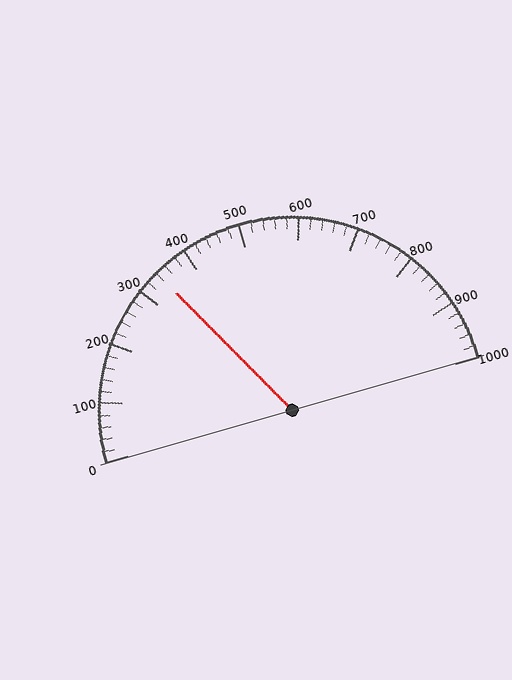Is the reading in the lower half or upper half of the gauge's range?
The reading is in the lower half of the range (0 to 1000).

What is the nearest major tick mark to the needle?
The nearest major tick mark is 300.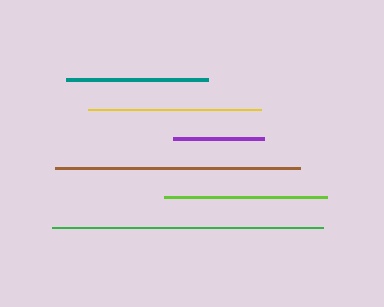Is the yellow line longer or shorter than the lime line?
The yellow line is longer than the lime line.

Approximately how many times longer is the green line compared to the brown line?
The green line is approximately 1.1 times the length of the brown line.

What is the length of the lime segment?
The lime segment is approximately 164 pixels long.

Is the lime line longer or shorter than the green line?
The green line is longer than the lime line.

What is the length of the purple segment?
The purple segment is approximately 91 pixels long.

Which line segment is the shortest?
The purple line is the shortest at approximately 91 pixels.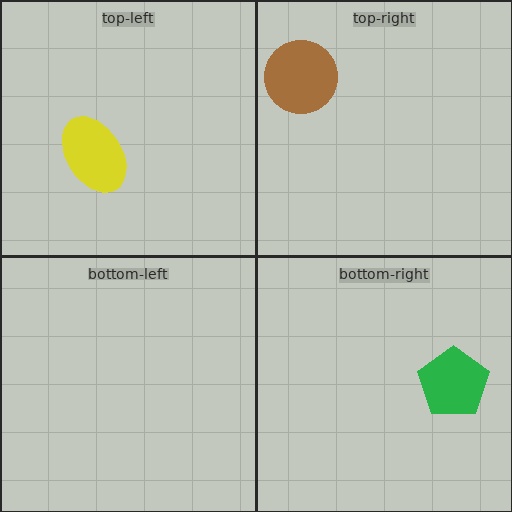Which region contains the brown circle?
The top-right region.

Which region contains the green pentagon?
The bottom-right region.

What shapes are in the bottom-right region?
The green pentagon.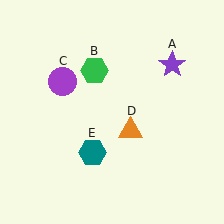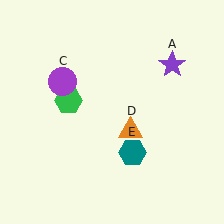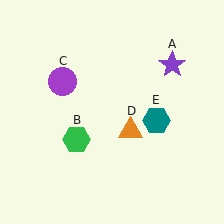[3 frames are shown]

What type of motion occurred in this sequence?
The green hexagon (object B), teal hexagon (object E) rotated counterclockwise around the center of the scene.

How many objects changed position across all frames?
2 objects changed position: green hexagon (object B), teal hexagon (object E).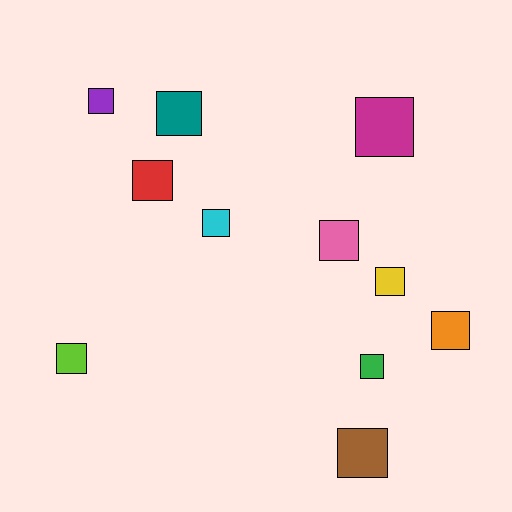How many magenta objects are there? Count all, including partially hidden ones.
There is 1 magenta object.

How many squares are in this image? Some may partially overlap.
There are 11 squares.